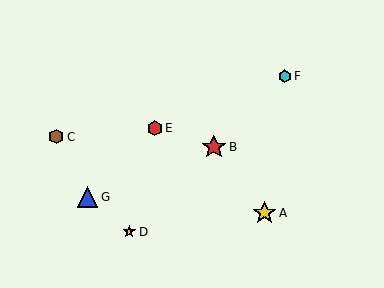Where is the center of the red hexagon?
The center of the red hexagon is at (155, 128).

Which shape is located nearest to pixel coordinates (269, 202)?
The yellow star (labeled A) at (265, 213) is nearest to that location.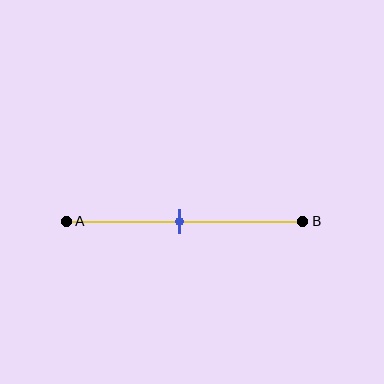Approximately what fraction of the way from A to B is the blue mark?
The blue mark is approximately 50% of the way from A to B.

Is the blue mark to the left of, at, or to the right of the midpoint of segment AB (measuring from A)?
The blue mark is approximately at the midpoint of segment AB.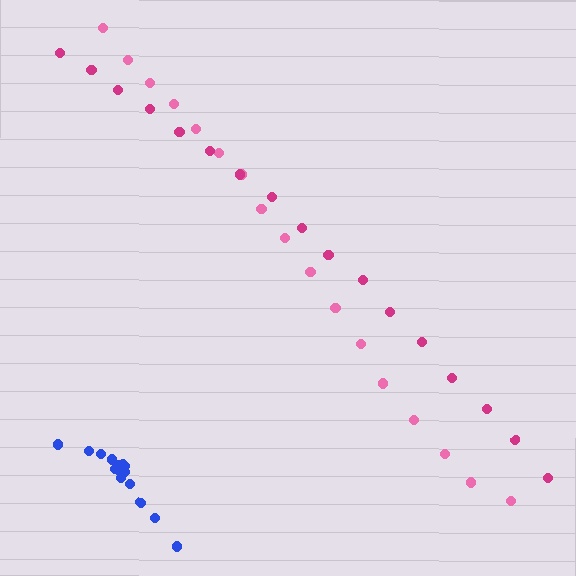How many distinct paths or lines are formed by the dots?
There are 3 distinct paths.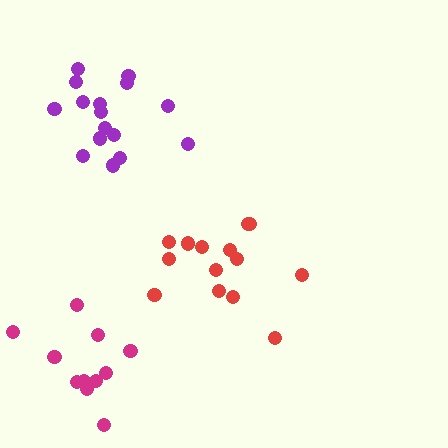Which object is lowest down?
The magenta cluster is bottommost.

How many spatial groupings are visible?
There are 3 spatial groupings.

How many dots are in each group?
Group 1: 16 dots, Group 2: 14 dots, Group 3: 11 dots (41 total).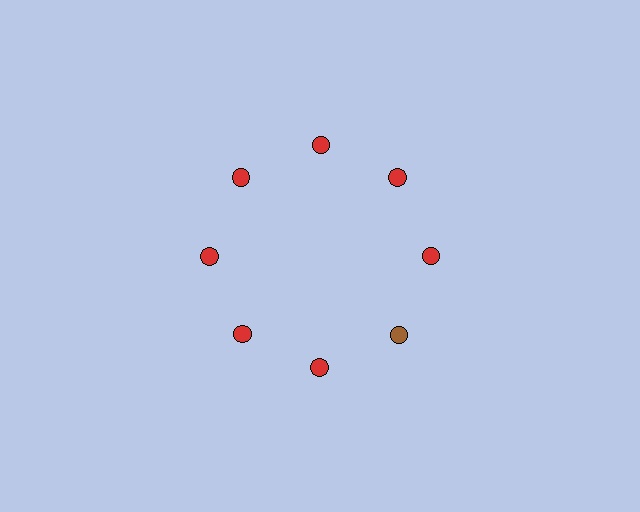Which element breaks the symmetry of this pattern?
The brown circle at roughly the 4 o'clock position breaks the symmetry. All other shapes are red circles.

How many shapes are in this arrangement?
There are 8 shapes arranged in a ring pattern.